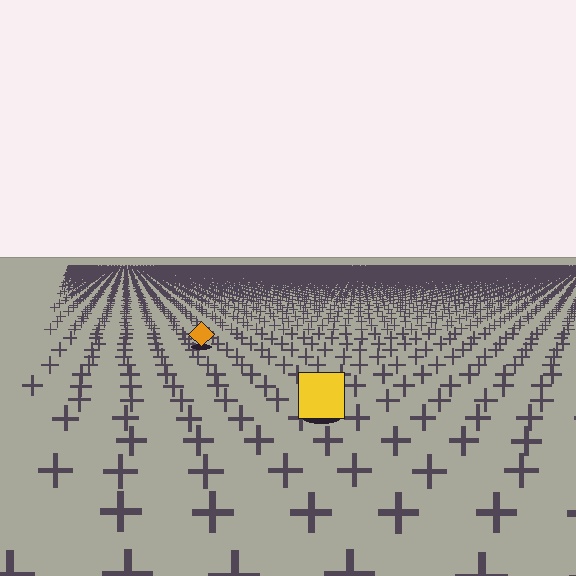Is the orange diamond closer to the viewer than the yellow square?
No. The yellow square is closer — you can tell from the texture gradient: the ground texture is coarser near it.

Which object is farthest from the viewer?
The orange diamond is farthest from the viewer. It appears smaller and the ground texture around it is denser.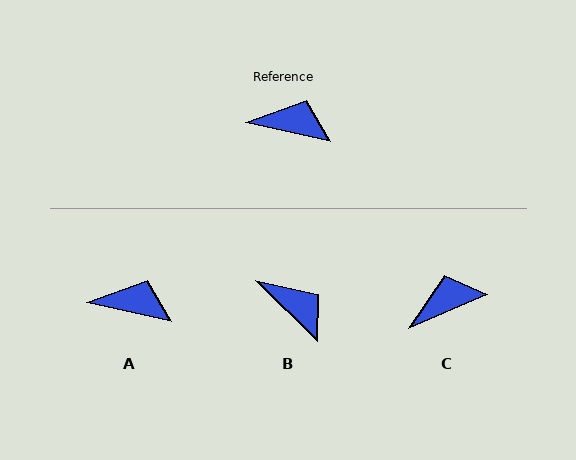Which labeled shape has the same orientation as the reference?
A.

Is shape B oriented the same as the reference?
No, it is off by about 32 degrees.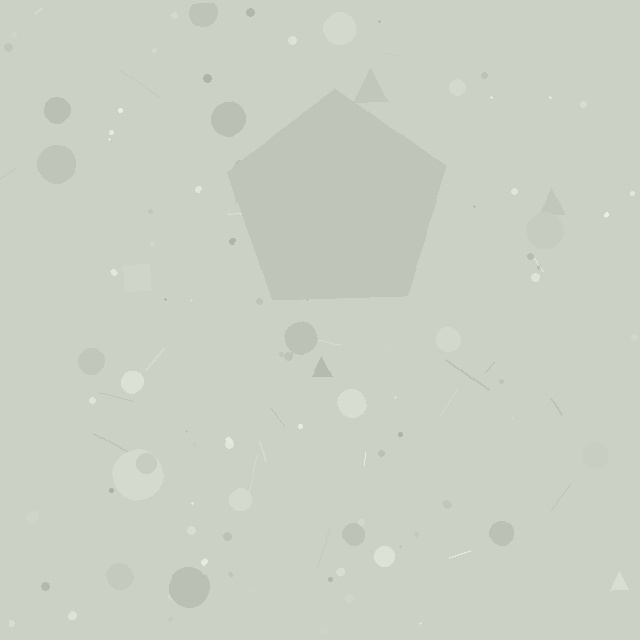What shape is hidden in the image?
A pentagon is hidden in the image.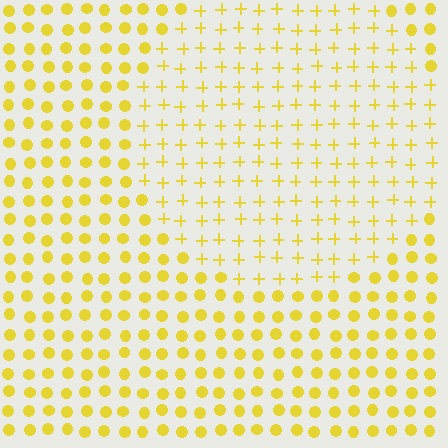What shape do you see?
I see a circle.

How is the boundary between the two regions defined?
The boundary is defined by a change in element shape: plus signs inside vs. circles outside. All elements share the same color and spacing.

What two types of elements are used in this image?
The image uses plus signs inside the circle region and circles outside it.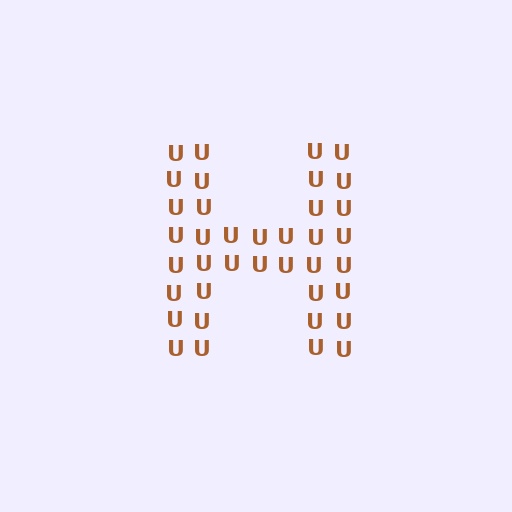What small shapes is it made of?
It is made of small letter U's.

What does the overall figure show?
The overall figure shows the letter H.